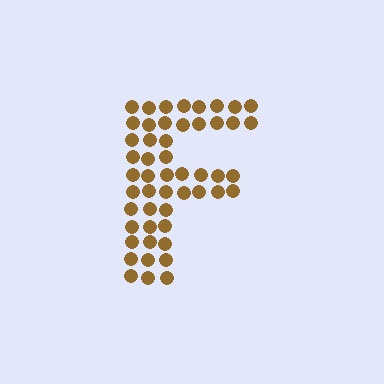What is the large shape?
The large shape is the letter F.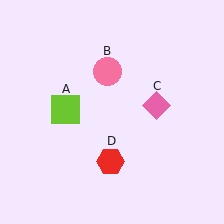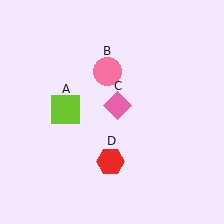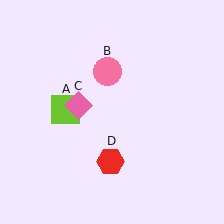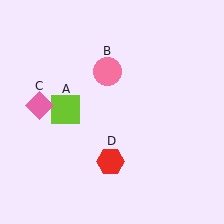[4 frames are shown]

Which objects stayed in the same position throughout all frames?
Lime square (object A) and pink circle (object B) and red hexagon (object D) remained stationary.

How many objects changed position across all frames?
1 object changed position: pink diamond (object C).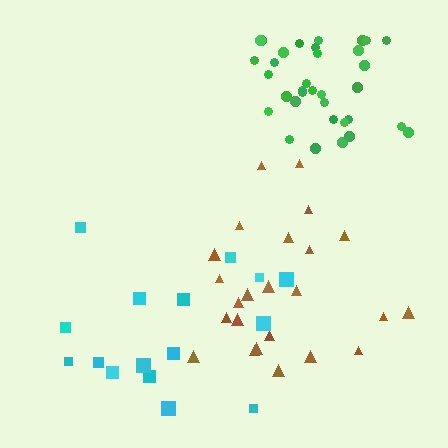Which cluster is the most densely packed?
Green.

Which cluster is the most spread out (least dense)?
Cyan.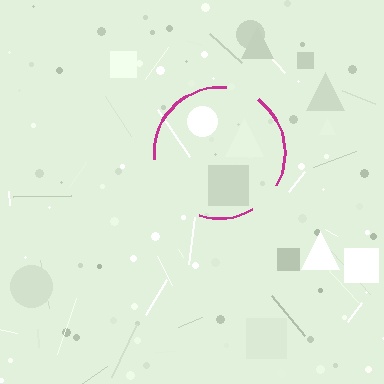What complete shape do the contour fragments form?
The contour fragments form a circle.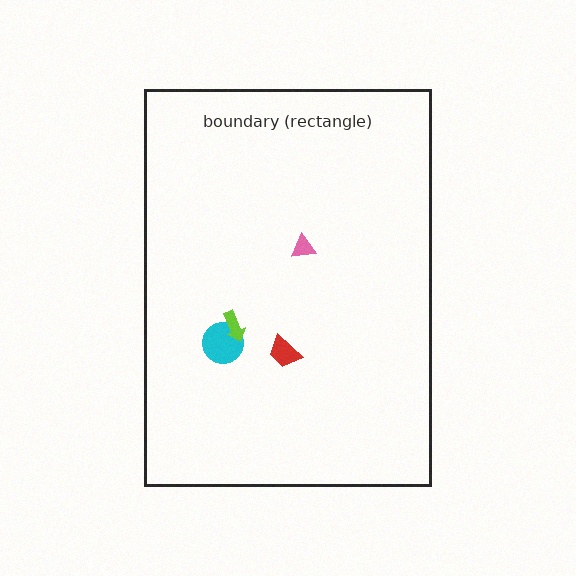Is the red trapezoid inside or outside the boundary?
Inside.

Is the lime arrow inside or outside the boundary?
Inside.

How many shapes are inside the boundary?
4 inside, 0 outside.